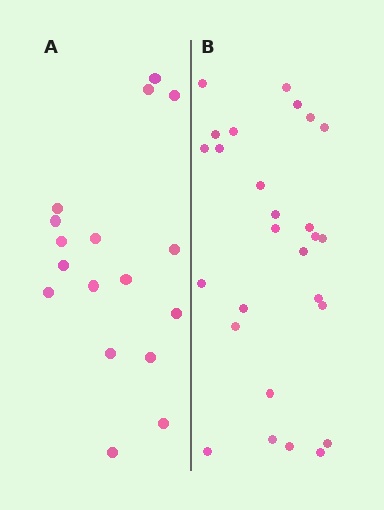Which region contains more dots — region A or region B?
Region B (the right region) has more dots.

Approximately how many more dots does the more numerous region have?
Region B has roughly 10 or so more dots than region A.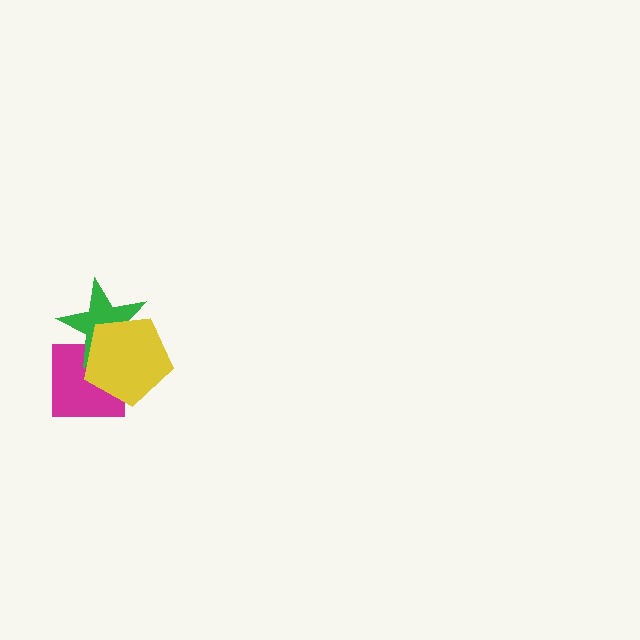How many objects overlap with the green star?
2 objects overlap with the green star.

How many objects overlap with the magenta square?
2 objects overlap with the magenta square.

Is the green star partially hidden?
Yes, it is partially covered by another shape.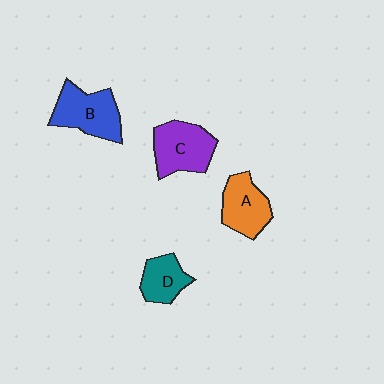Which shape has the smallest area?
Shape D (teal).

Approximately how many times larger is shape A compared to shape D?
Approximately 1.3 times.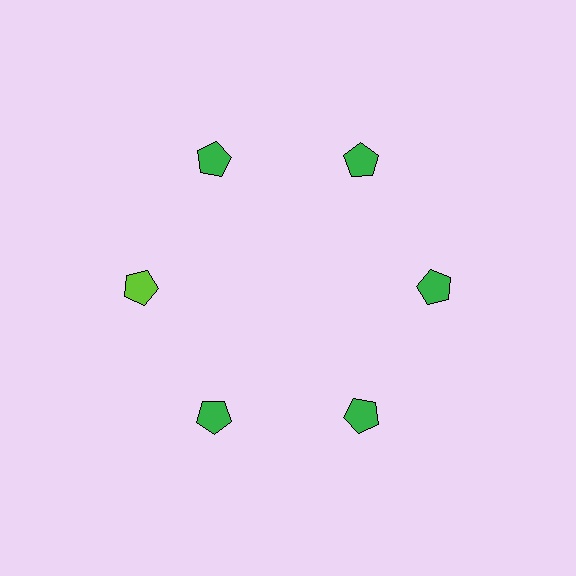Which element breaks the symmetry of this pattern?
The lime pentagon at roughly the 9 o'clock position breaks the symmetry. All other shapes are green pentagons.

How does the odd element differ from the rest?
It has a different color: lime instead of green.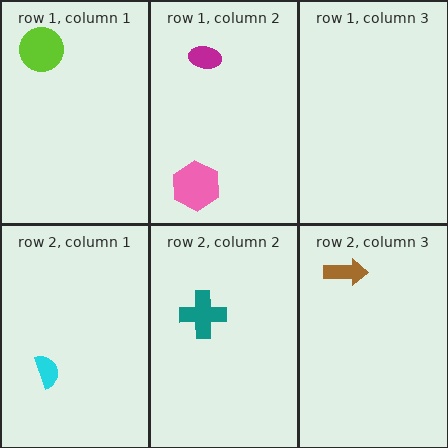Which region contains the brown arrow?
The row 2, column 3 region.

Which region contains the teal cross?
The row 2, column 2 region.